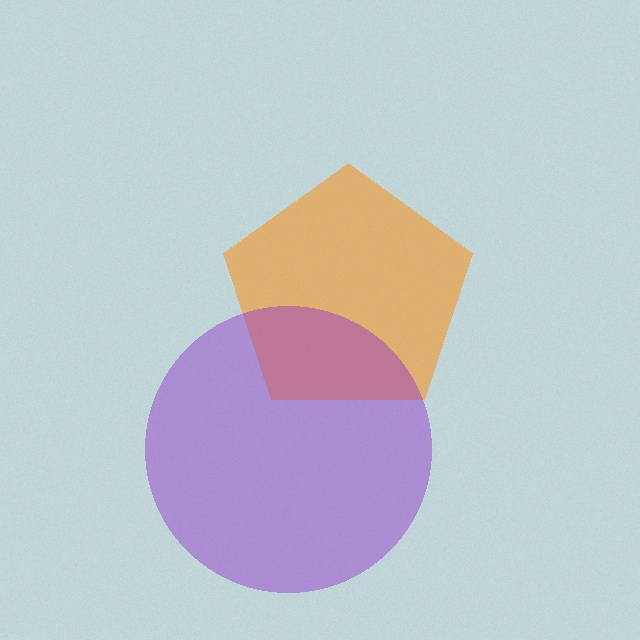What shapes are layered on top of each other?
The layered shapes are: an orange pentagon, a purple circle.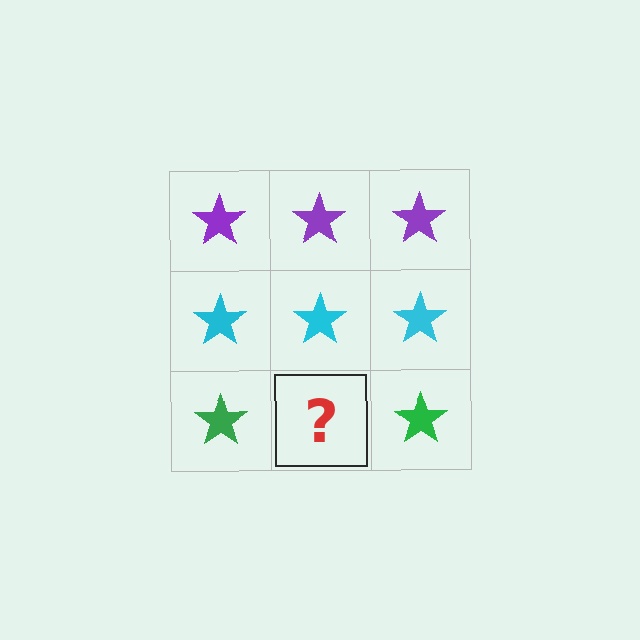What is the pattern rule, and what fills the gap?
The rule is that each row has a consistent color. The gap should be filled with a green star.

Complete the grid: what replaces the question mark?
The question mark should be replaced with a green star.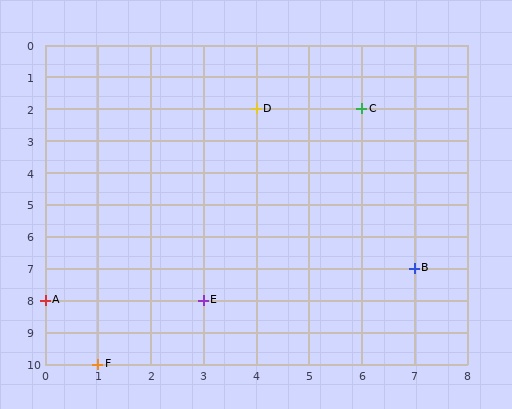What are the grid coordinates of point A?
Point A is at grid coordinates (0, 8).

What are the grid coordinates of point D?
Point D is at grid coordinates (4, 2).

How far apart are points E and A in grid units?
Points E and A are 3 columns apart.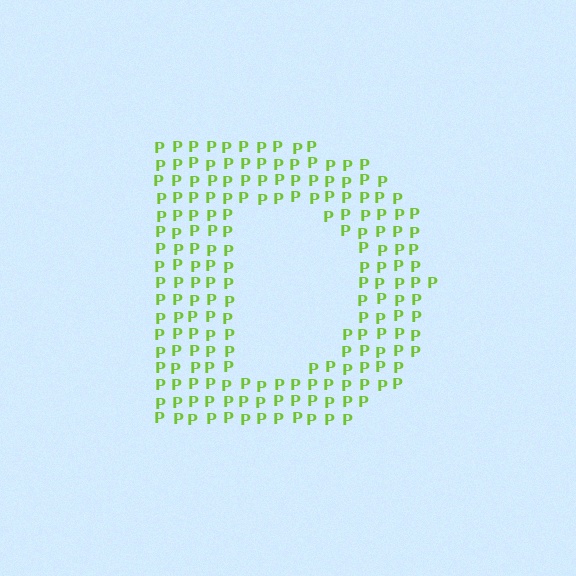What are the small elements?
The small elements are letter P's.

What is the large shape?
The large shape is the letter D.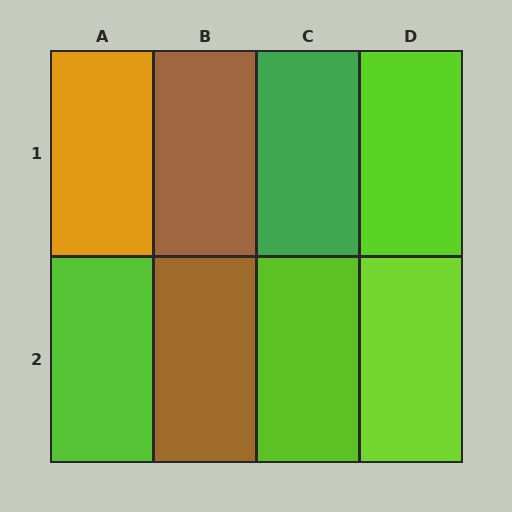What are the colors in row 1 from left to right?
Orange, brown, green, lime.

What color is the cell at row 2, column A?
Lime.